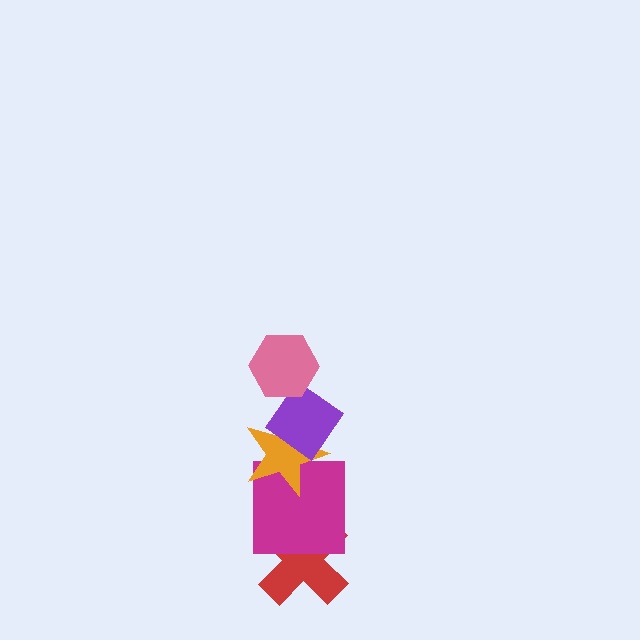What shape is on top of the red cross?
The magenta square is on top of the red cross.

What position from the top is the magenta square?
The magenta square is 4th from the top.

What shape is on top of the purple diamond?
The pink hexagon is on top of the purple diamond.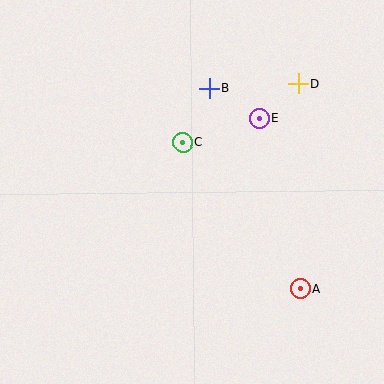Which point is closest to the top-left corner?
Point B is closest to the top-left corner.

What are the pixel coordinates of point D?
Point D is at (298, 84).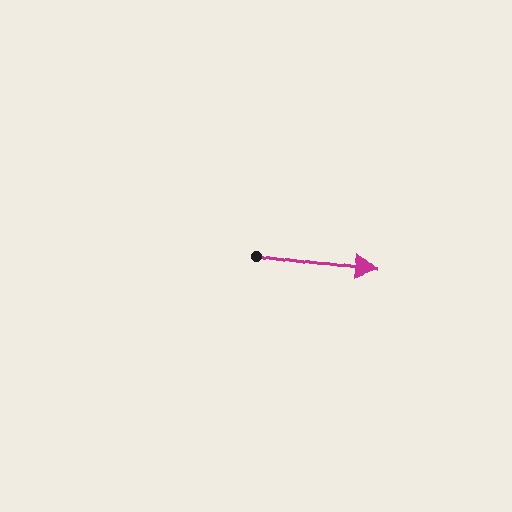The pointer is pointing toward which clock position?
Roughly 3 o'clock.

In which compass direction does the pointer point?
East.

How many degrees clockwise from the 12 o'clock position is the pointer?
Approximately 99 degrees.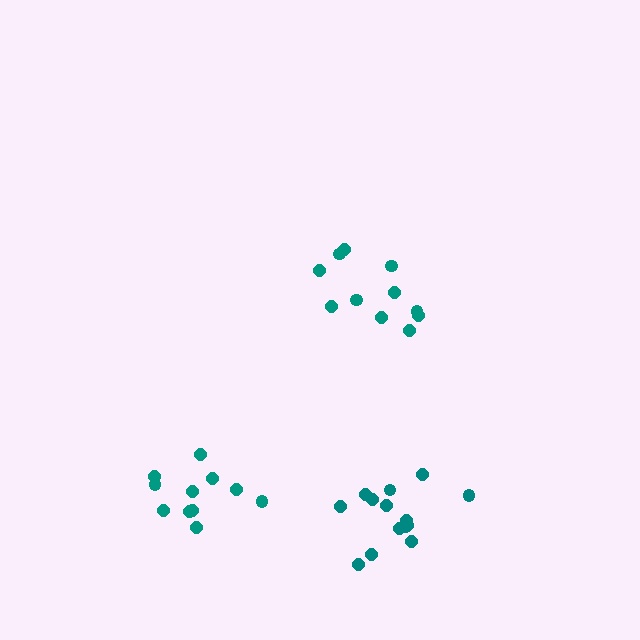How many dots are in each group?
Group 1: 11 dots, Group 2: 14 dots, Group 3: 11 dots (36 total).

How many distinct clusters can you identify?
There are 3 distinct clusters.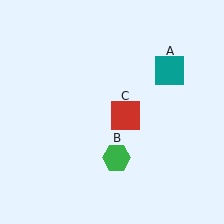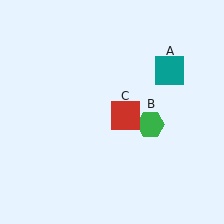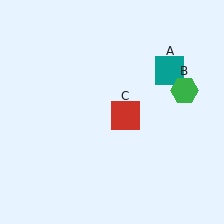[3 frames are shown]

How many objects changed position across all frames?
1 object changed position: green hexagon (object B).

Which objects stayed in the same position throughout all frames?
Teal square (object A) and red square (object C) remained stationary.